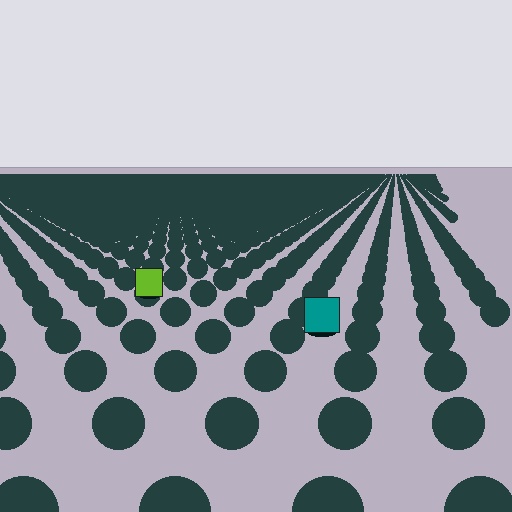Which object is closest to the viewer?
The teal square is closest. The texture marks near it are larger and more spread out.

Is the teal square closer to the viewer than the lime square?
Yes. The teal square is closer — you can tell from the texture gradient: the ground texture is coarser near it.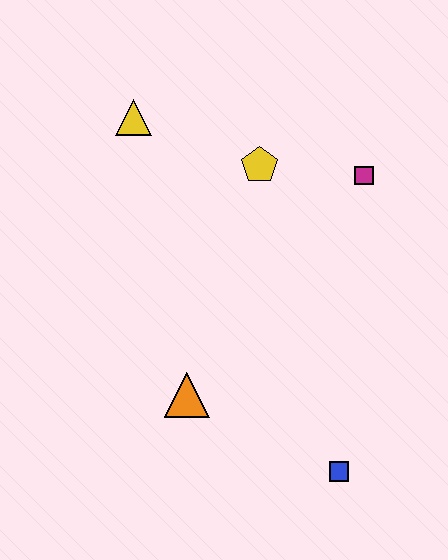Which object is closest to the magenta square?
The yellow pentagon is closest to the magenta square.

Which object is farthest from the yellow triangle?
The blue square is farthest from the yellow triangle.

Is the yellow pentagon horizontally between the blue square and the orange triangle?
Yes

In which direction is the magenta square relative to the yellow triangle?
The magenta square is to the right of the yellow triangle.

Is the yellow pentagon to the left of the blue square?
Yes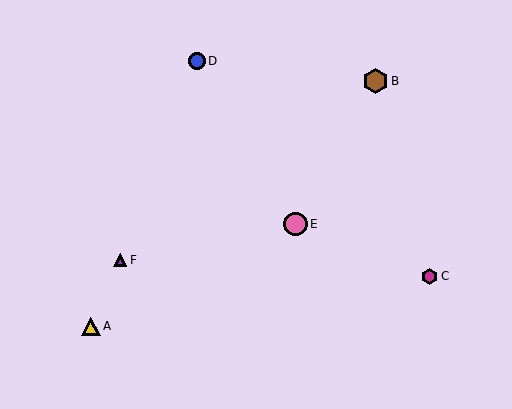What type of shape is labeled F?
Shape F is a purple triangle.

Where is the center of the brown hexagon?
The center of the brown hexagon is at (375, 81).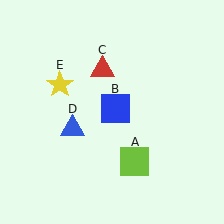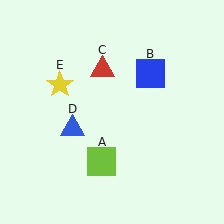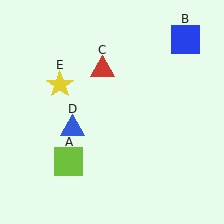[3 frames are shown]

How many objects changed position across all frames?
2 objects changed position: lime square (object A), blue square (object B).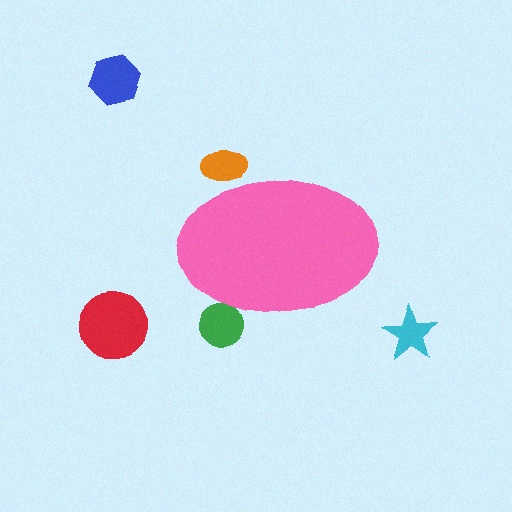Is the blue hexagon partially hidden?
No, the blue hexagon is fully visible.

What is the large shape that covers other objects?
A pink ellipse.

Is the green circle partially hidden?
Yes, the green circle is partially hidden behind the pink ellipse.